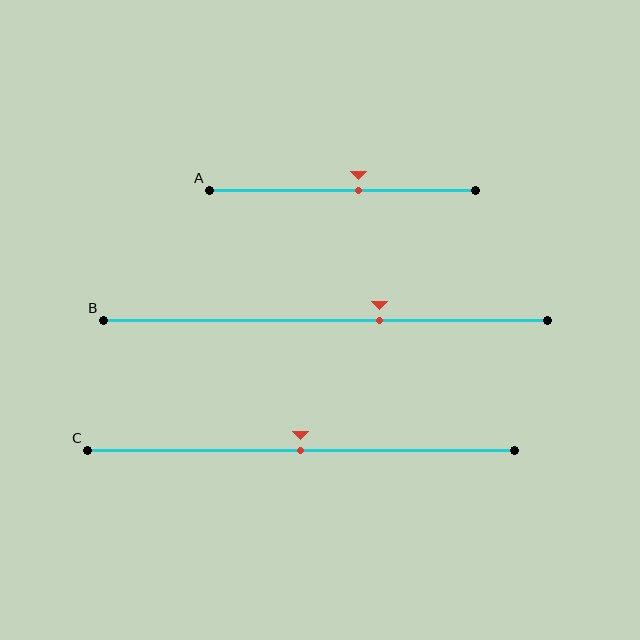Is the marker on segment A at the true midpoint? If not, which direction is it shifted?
No, the marker on segment A is shifted to the right by about 6% of the segment length.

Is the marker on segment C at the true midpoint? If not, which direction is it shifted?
Yes, the marker on segment C is at the true midpoint.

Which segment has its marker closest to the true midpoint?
Segment C has its marker closest to the true midpoint.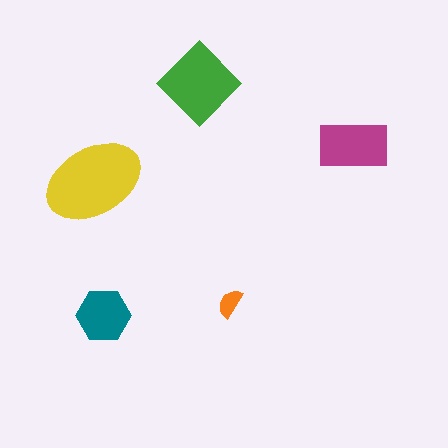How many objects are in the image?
There are 5 objects in the image.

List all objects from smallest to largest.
The orange semicircle, the teal hexagon, the magenta rectangle, the green diamond, the yellow ellipse.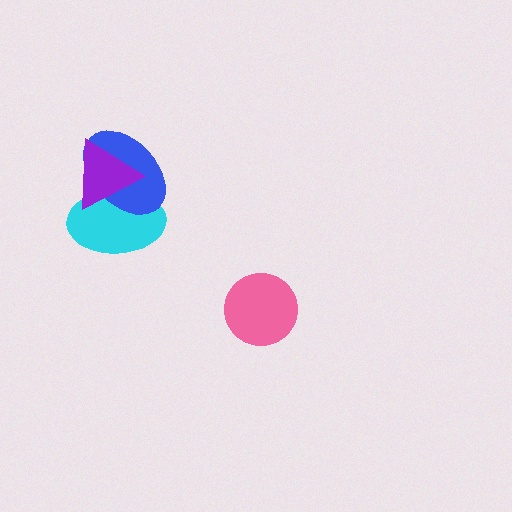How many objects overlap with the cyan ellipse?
2 objects overlap with the cyan ellipse.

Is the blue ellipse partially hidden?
Yes, it is partially covered by another shape.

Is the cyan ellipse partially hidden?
Yes, it is partially covered by another shape.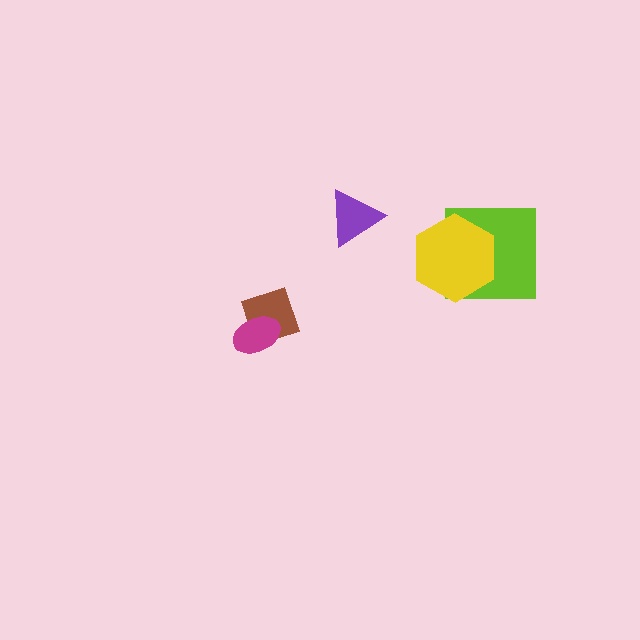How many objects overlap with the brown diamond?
1 object overlaps with the brown diamond.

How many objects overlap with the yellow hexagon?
1 object overlaps with the yellow hexagon.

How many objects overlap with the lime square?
1 object overlaps with the lime square.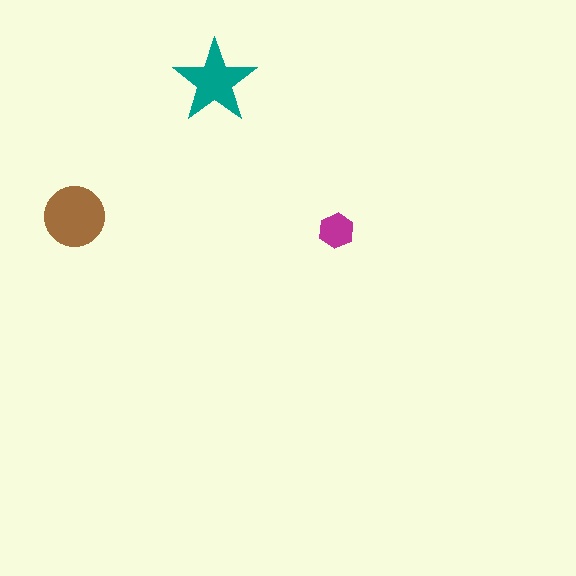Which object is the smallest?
The magenta hexagon.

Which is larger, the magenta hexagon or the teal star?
The teal star.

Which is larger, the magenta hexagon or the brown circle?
The brown circle.